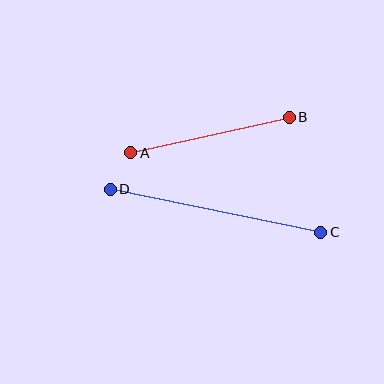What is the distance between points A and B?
The distance is approximately 163 pixels.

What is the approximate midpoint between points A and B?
The midpoint is at approximately (210, 135) pixels.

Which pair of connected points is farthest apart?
Points C and D are farthest apart.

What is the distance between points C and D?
The distance is approximately 215 pixels.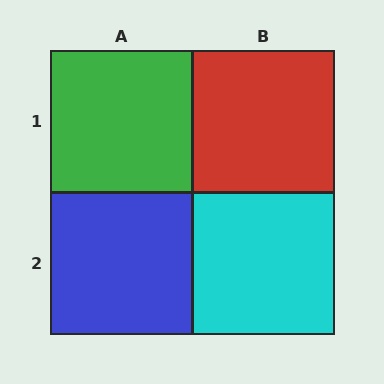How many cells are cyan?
1 cell is cyan.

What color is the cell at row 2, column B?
Cyan.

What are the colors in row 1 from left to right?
Green, red.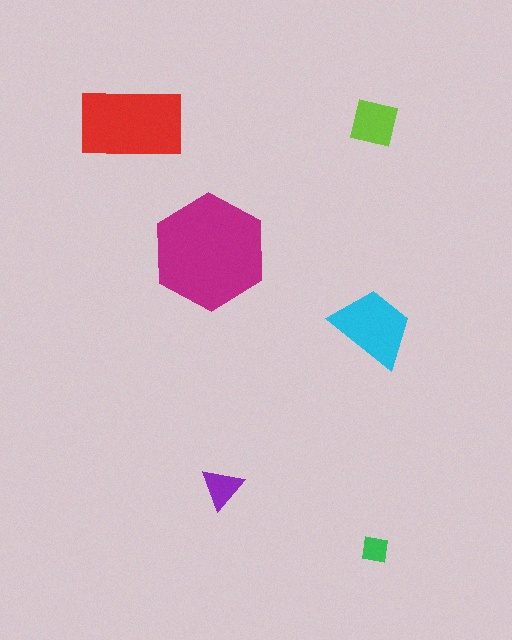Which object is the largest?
The magenta hexagon.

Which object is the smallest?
The green square.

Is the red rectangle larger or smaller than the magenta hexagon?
Smaller.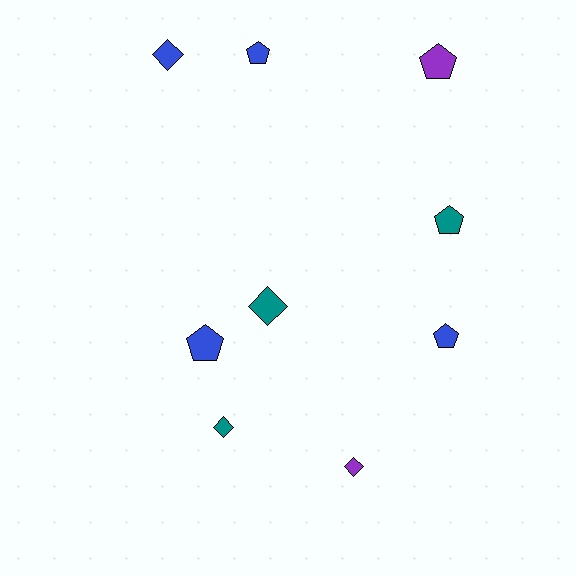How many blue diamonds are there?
There is 1 blue diamond.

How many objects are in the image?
There are 9 objects.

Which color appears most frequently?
Blue, with 4 objects.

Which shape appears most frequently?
Pentagon, with 5 objects.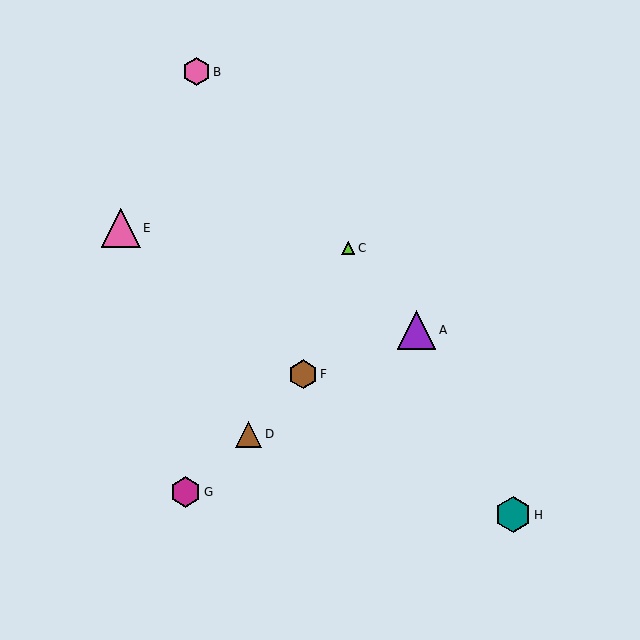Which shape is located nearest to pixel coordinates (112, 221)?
The pink triangle (labeled E) at (121, 228) is nearest to that location.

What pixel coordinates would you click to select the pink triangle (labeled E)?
Click at (121, 228) to select the pink triangle E.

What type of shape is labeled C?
Shape C is a lime triangle.